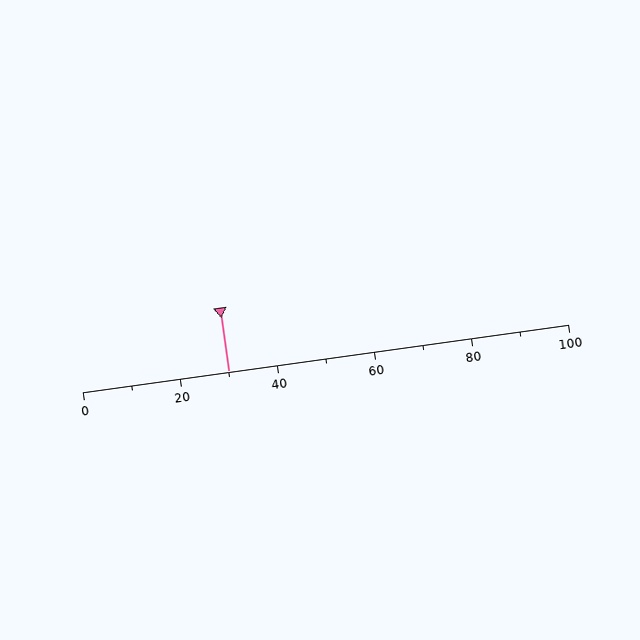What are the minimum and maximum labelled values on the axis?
The axis runs from 0 to 100.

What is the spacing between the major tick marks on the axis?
The major ticks are spaced 20 apart.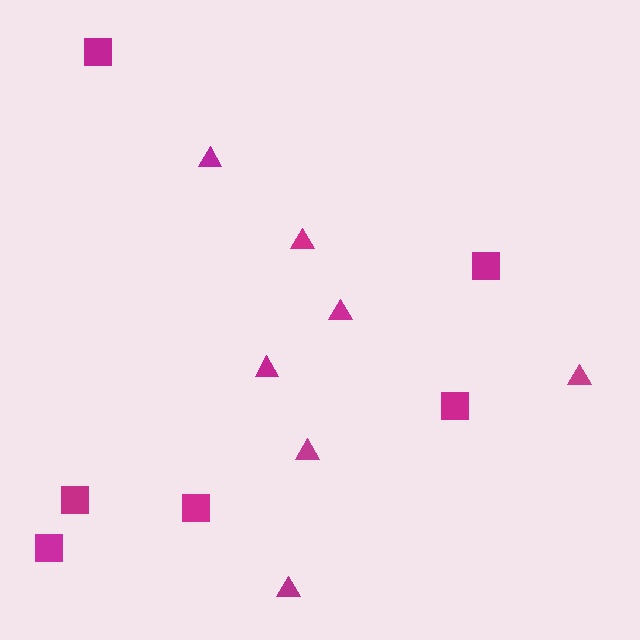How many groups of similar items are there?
There are 2 groups: one group of squares (6) and one group of triangles (7).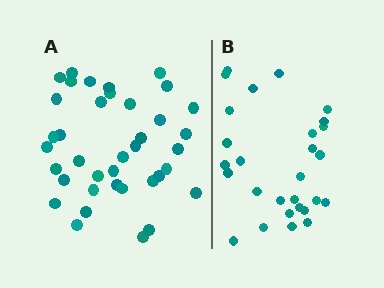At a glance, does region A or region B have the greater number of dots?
Region A (the left region) has more dots.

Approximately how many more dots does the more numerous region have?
Region A has roughly 10 or so more dots than region B.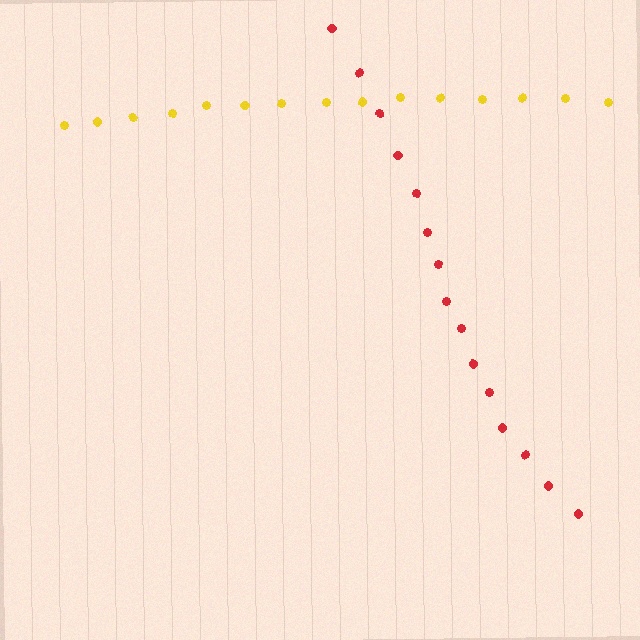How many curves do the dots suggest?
There are 2 distinct paths.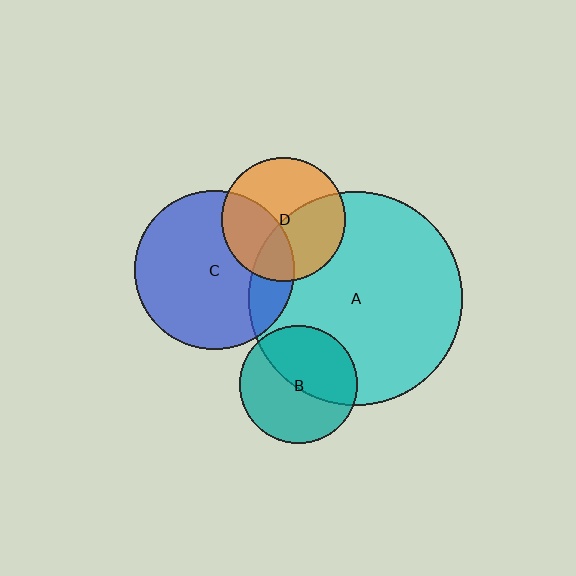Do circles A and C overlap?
Yes.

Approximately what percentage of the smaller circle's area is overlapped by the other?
Approximately 15%.